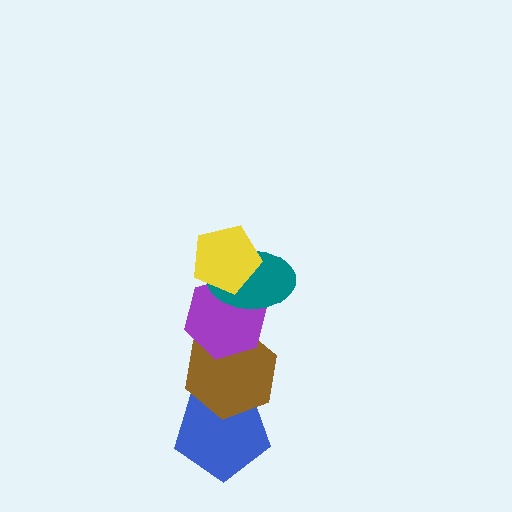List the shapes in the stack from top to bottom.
From top to bottom: the yellow pentagon, the teal ellipse, the purple hexagon, the brown hexagon, the blue pentagon.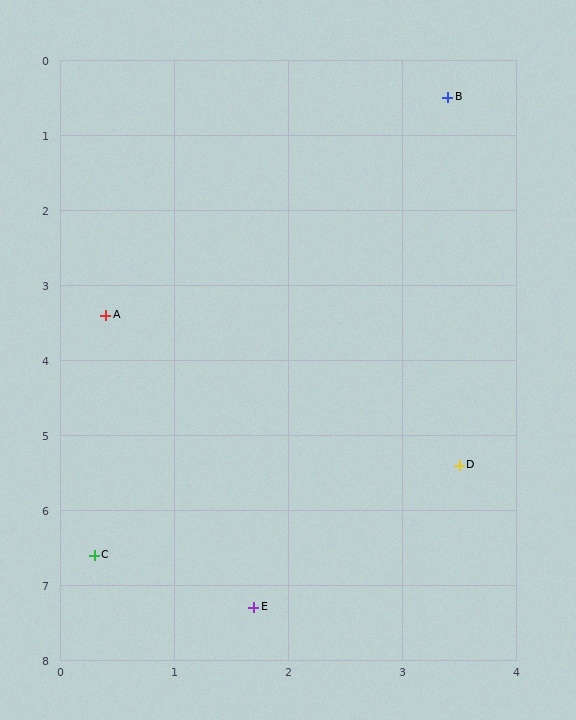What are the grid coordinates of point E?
Point E is at approximately (1.7, 7.3).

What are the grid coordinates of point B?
Point B is at approximately (3.4, 0.5).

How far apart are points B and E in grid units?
Points B and E are about 7.0 grid units apart.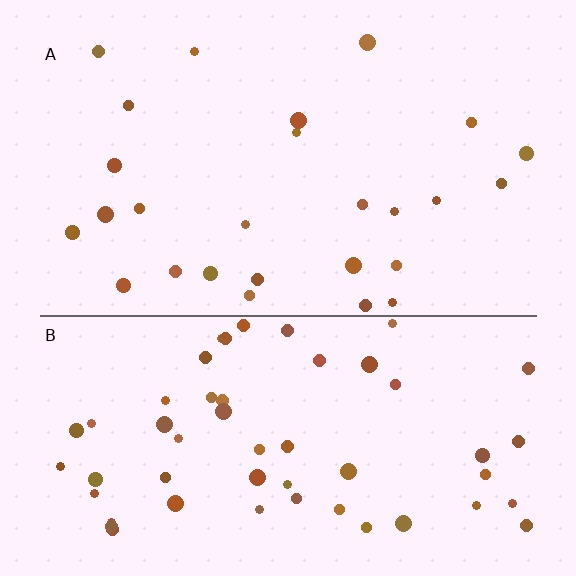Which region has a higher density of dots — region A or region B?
B (the bottom).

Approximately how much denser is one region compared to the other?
Approximately 2.0× — region B over region A.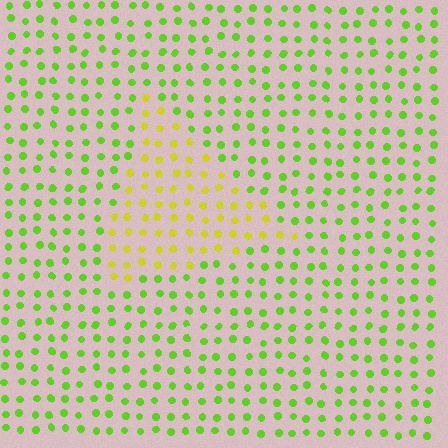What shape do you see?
I see a triangle.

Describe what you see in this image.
The image is filled with small lime elements in a uniform arrangement. A triangle-shaped region is visible where the elements are tinted to a slightly different hue, forming a subtle color boundary.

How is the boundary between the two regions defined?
The boundary is defined purely by a slight shift in hue (about 39 degrees). Spacing, size, and orientation are identical on both sides.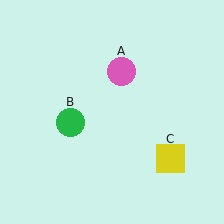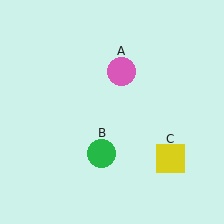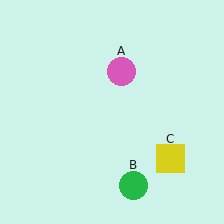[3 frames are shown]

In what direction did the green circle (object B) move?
The green circle (object B) moved down and to the right.